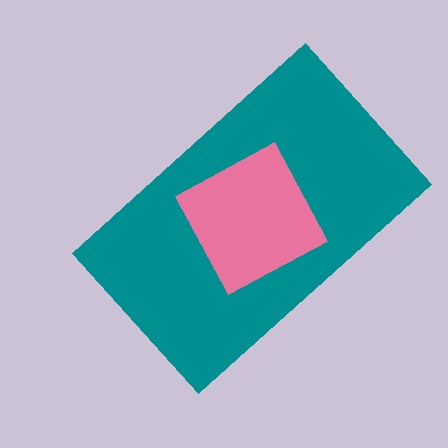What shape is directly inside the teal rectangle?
The pink diamond.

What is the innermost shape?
The pink diamond.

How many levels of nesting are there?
2.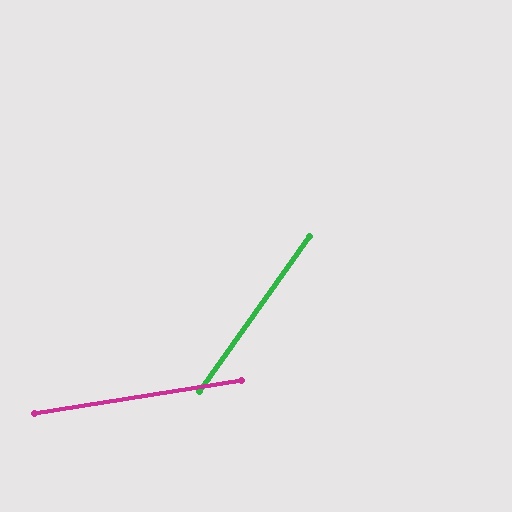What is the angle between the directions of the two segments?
Approximately 46 degrees.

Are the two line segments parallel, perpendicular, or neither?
Neither parallel nor perpendicular — they differ by about 46°.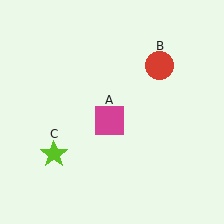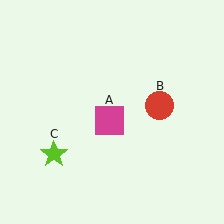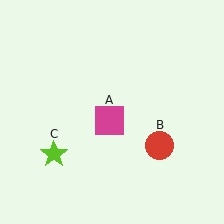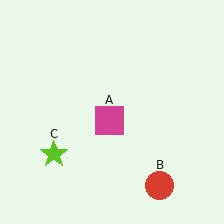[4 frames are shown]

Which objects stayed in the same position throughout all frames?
Magenta square (object A) and lime star (object C) remained stationary.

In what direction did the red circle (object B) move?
The red circle (object B) moved down.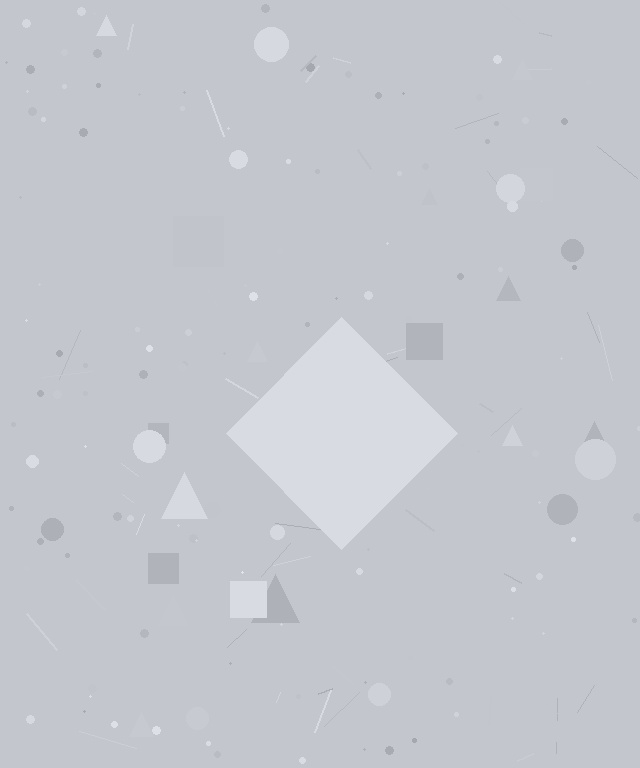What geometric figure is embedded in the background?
A diamond is embedded in the background.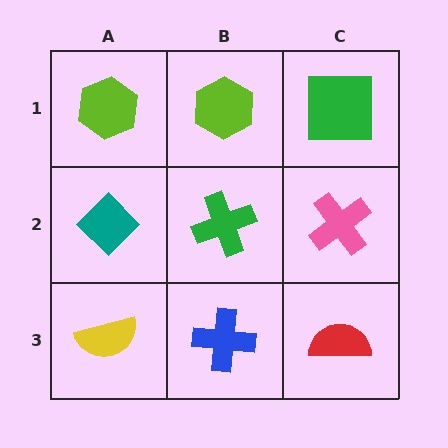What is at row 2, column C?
A pink cross.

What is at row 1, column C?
A green square.